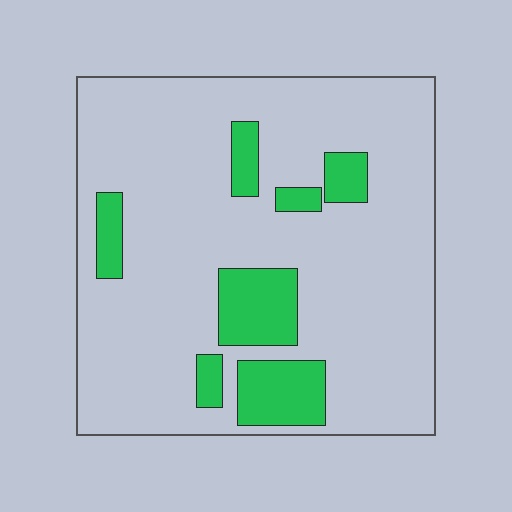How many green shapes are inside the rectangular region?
7.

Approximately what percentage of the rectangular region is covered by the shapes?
Approximately 15%.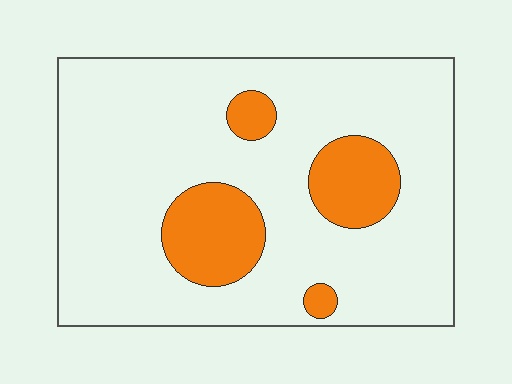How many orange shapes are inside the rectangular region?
4.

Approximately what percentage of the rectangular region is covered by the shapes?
Approximately 15%.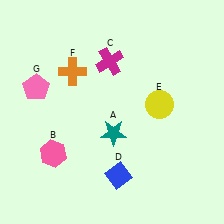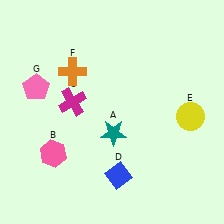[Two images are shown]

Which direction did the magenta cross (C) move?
The magenta cross (C) moved down.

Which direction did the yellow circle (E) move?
The yellow circle (E) moved right.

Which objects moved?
The objects that moved are: the magenta cross (C), the yellow circle (E).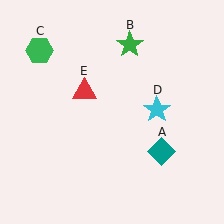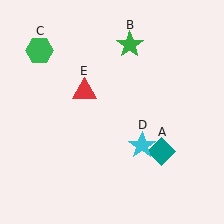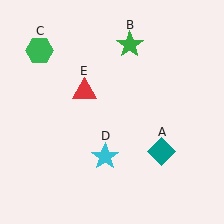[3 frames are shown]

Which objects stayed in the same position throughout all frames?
Teal diamond (object A) and green star (object B) and green hexagon (object C) and red triangle (object E) remained stationary.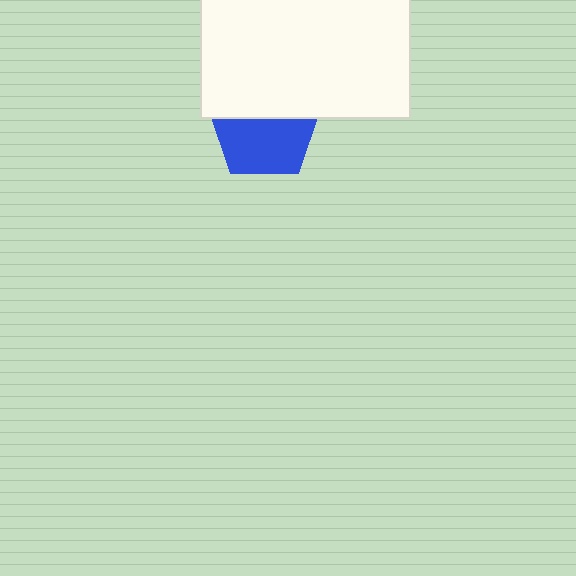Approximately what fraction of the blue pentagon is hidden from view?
Roughly 43% of the blue pentagon is hidden behind the white rectangle.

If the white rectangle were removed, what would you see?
You would see the complete blue pentagon.